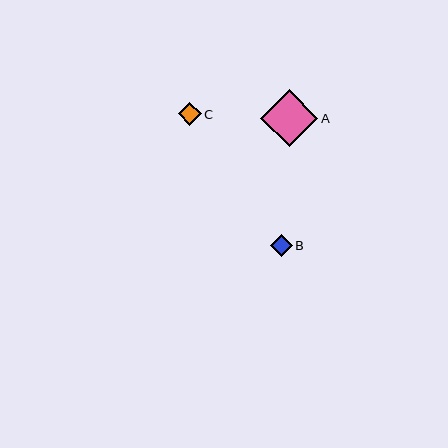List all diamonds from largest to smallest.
From largest to smallest: A, C, B.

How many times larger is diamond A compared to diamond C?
Diamond A is approximately 2.5 times the size of diamond C.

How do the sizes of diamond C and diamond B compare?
Diamond C and diamond B are approximately the same size.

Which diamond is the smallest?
Diamond B is the smallest with a size of approximately 21 pixels.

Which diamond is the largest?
Diamond A is the largest with a size of approximately 57 pixels.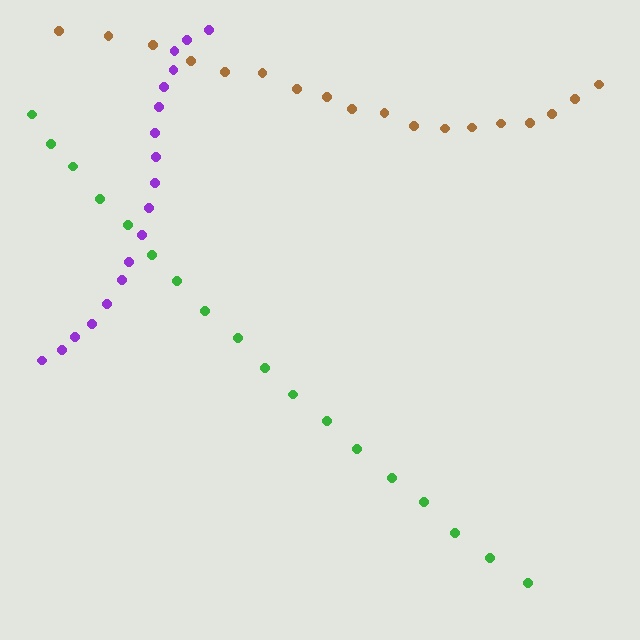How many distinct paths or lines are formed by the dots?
There are 3 distinct paths.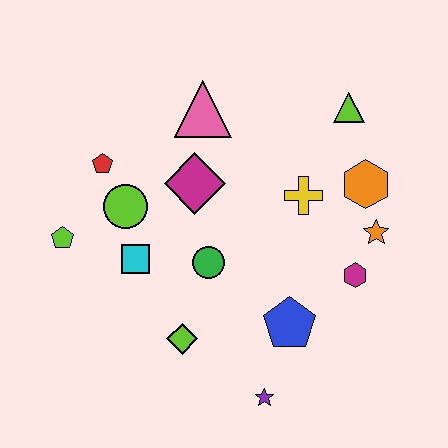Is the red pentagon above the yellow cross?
Yes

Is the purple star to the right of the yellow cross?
No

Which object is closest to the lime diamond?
The green circle is closest to the lime diamond.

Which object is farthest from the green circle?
The lime triangle is farthest from the green circle.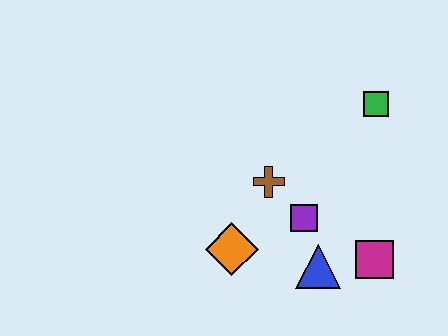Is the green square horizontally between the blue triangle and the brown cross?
No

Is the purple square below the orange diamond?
No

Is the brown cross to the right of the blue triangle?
No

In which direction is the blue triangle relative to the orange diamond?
The blue triangle is to the right of the orange diamond.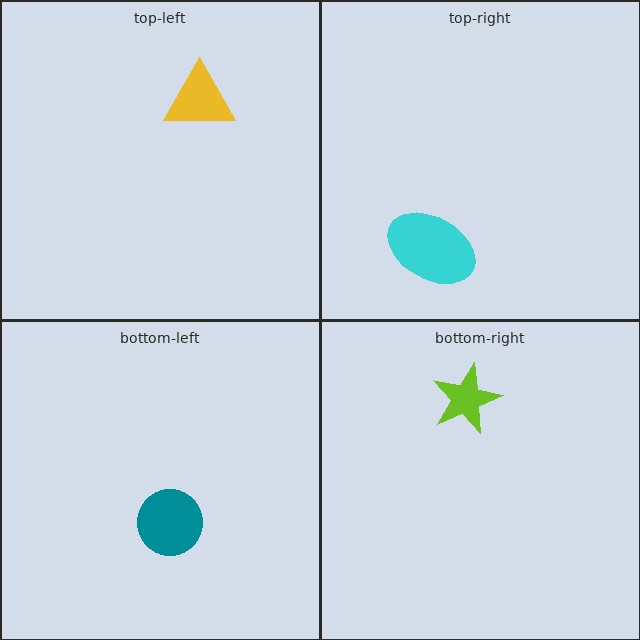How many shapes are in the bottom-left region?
1.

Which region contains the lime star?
The bottom-right region.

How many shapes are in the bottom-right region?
1.